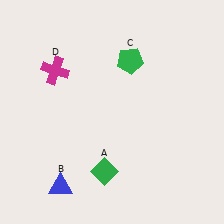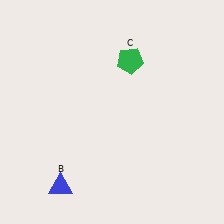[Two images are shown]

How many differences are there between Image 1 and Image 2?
There are 2 differences between the two images.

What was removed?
The green diamond (A), the magenta cross (D) were removed in Image 2.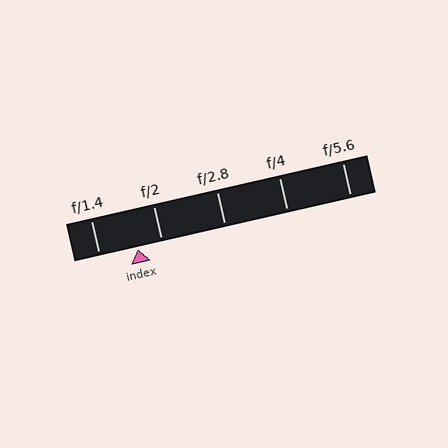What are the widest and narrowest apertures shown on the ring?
The widest aperture shown is f/1.4 and the narrowest is f/5.6.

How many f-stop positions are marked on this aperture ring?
There are 5 f-stop positions marked.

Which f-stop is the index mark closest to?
The index mark is closest to f/2.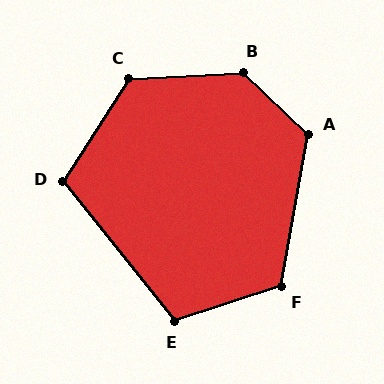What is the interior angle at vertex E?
Approximately 111 degrees (obtuse).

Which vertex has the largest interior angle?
B, at approximately 133 degrees.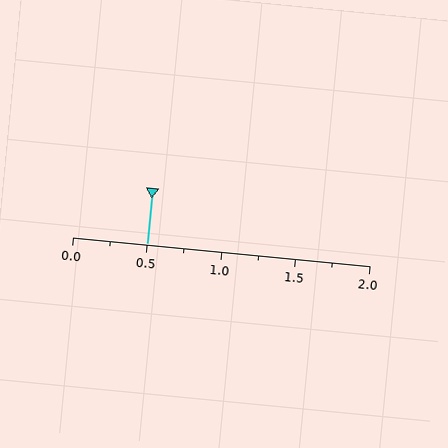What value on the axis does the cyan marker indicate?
The marker indicates approximately 0.5.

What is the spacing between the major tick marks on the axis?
The major ticks are spaced 0.5 apart.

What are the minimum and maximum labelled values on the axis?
The axis runs from 0.0 to 2.0.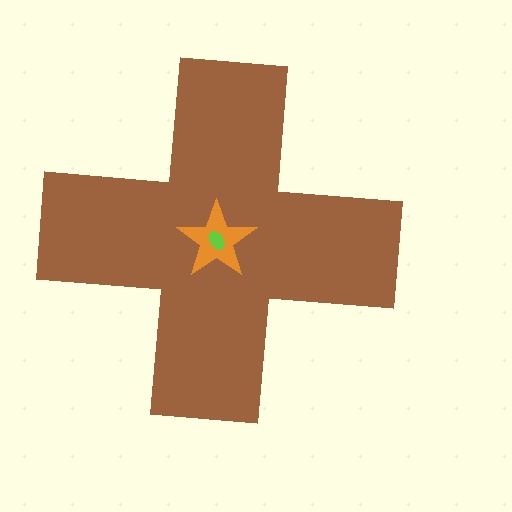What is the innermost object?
The lime ellipse.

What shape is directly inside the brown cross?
The orange star.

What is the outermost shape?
The brown cross.